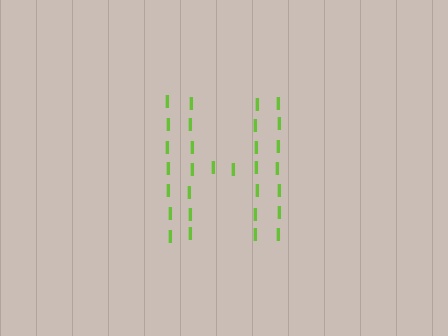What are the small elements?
The small elements are letter I's.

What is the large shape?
The large shape is the letter H.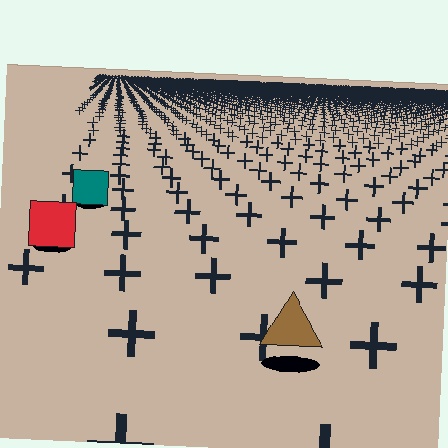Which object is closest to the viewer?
The brown triangle is closest. The texture marks near it are larger and more spread out.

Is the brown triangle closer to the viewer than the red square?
Yes. The brown triangle is closer — you can tell from the texture gradient: the ground texture is coarser near it.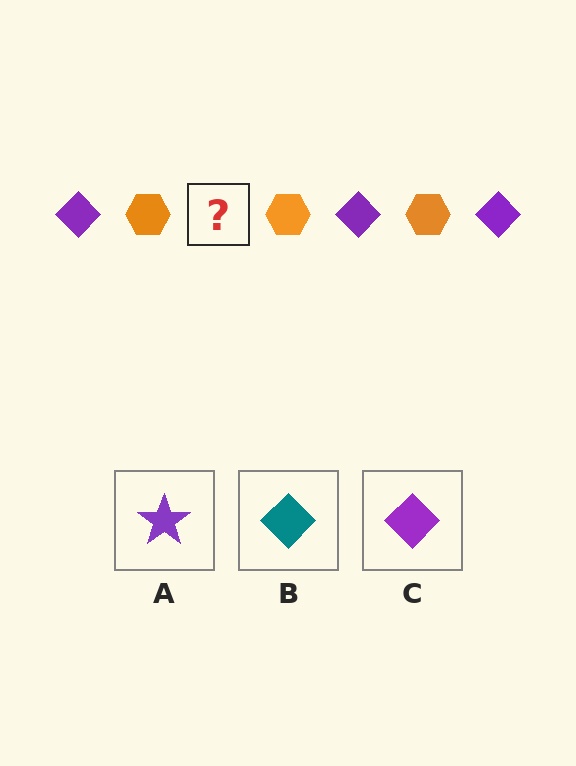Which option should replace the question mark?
Option C.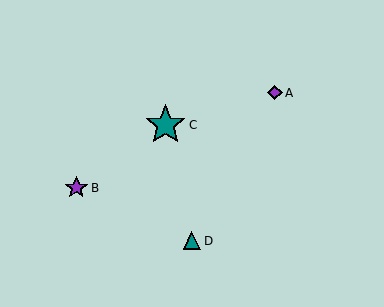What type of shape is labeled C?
Shape C is a teal star.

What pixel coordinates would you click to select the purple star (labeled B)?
Click at (76, 188) to select the purple star B.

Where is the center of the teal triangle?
The center of the teal triangle is at (192, 241).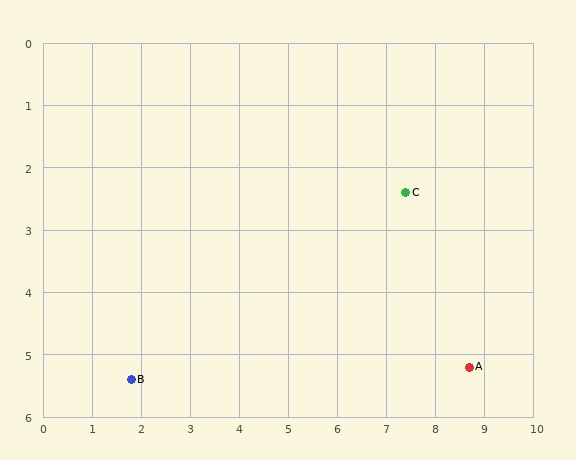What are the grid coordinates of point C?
Point C is at approximately (7.4, 2.4).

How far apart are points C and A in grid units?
Points C and A are about 3.1 grid units apart.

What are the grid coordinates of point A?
Point A is at approximately (8.7, 5.2).